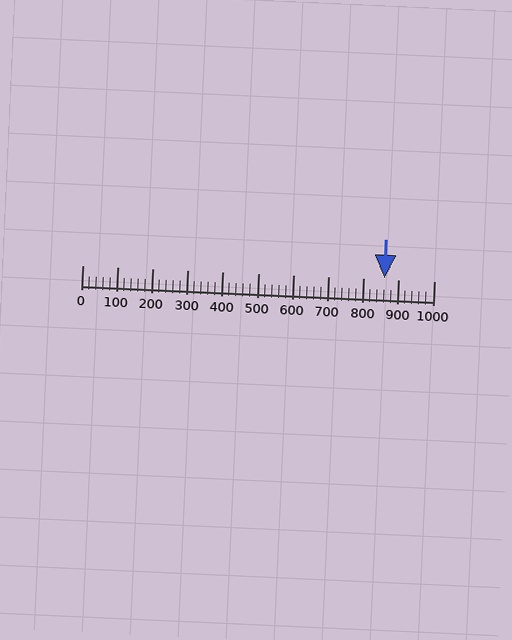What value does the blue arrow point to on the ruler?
The blue arrow points to approximately 860.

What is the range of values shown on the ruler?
The ruler shows values from 0 to 1000.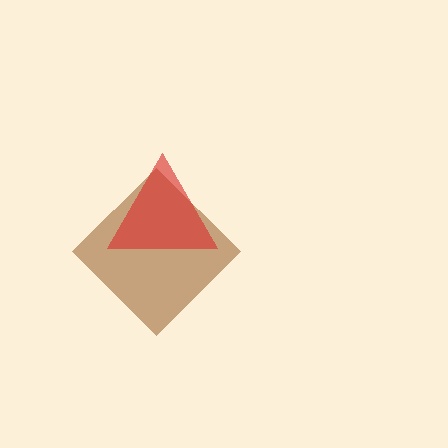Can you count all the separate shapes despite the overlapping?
Yes, there are 2 separate shapes.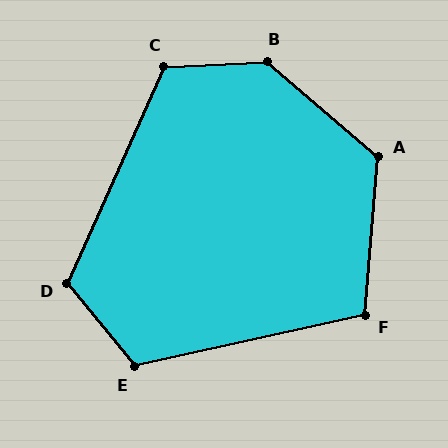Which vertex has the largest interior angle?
B, at approximately 136 degrees.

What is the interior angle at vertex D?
Approximately 117 degrees (obtuse).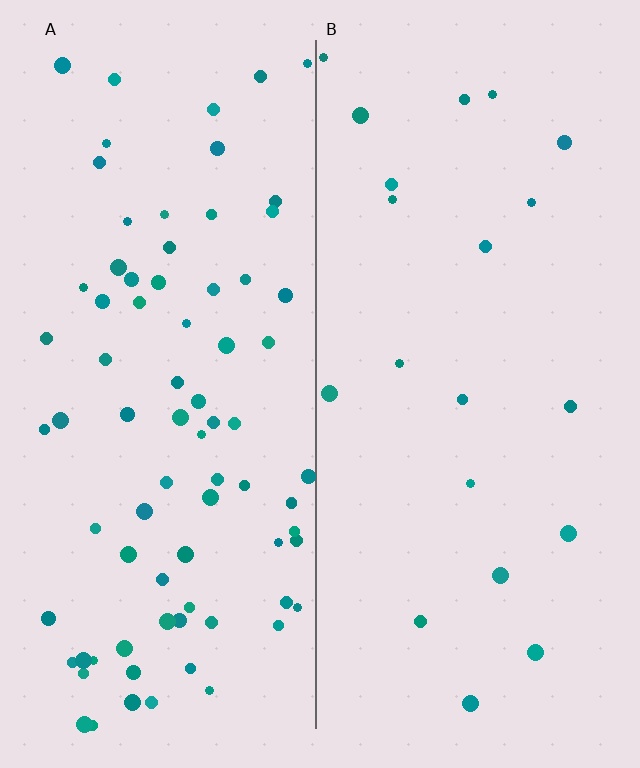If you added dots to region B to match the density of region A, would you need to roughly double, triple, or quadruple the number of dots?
Approximately quadruple.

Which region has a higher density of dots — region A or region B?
A (the left).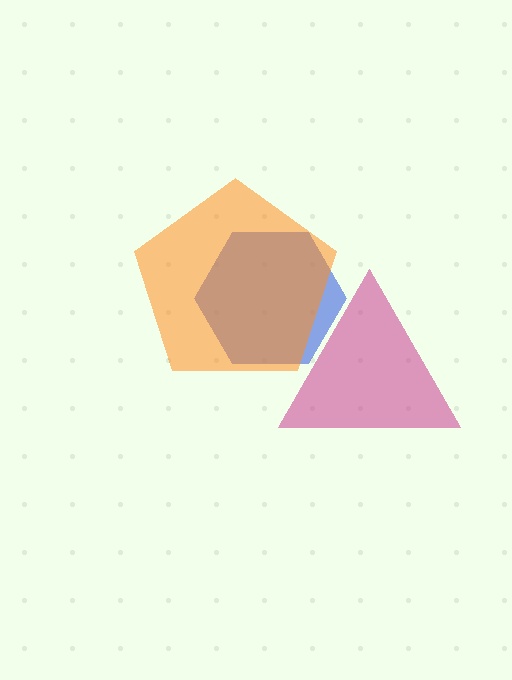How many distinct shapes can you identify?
There are 3 distinct shapes: a blue hexagon, a magenta triangle, an orange pentagon.